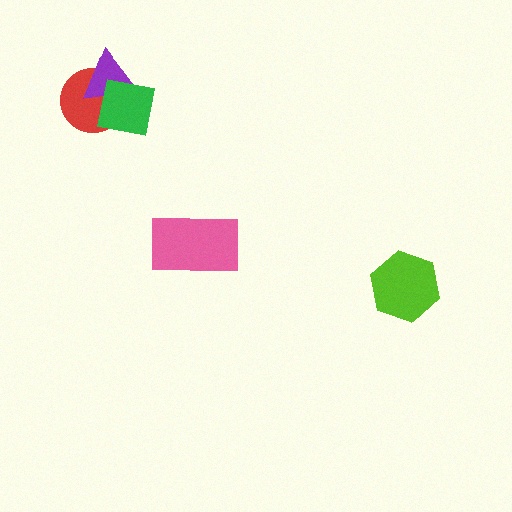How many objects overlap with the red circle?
2 objects overlap with the red circle.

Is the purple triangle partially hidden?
Yes, it is partially covered by another shape.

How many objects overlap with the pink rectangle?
0 objects overlap with the pink rectangle.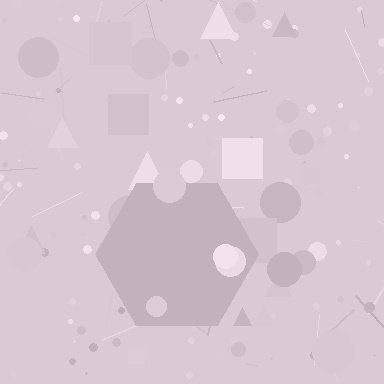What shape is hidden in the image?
A hexagon is hidden in the image.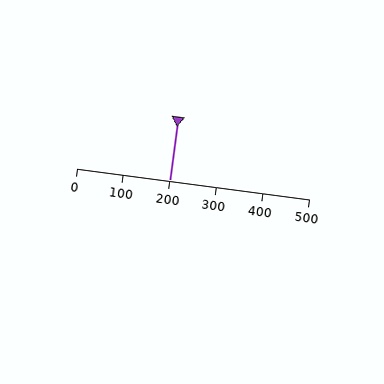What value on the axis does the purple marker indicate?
The marker indicates approximately 200.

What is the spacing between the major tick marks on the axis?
The major ticks are spaced 100 apart.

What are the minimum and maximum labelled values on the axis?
The axis runs from 0 to 500.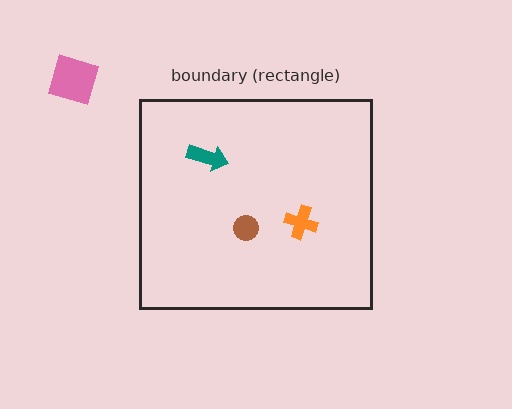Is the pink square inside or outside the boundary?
Outside.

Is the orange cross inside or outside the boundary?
Inside.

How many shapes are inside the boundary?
3 inside, 1 outside.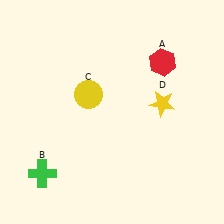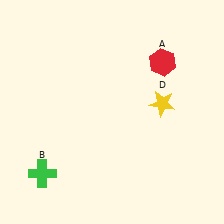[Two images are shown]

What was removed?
The yellow circle (C) was removed in Image 2.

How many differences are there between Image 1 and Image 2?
There is 1 difference between the two images.